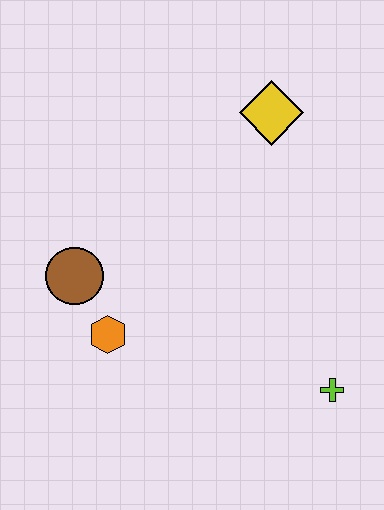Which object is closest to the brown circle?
The orange hexagon is closest to the brown circle.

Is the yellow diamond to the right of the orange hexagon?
Yes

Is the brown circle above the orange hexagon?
Yes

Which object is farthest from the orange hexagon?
The yellow diamond is farthest from the orange hexagon.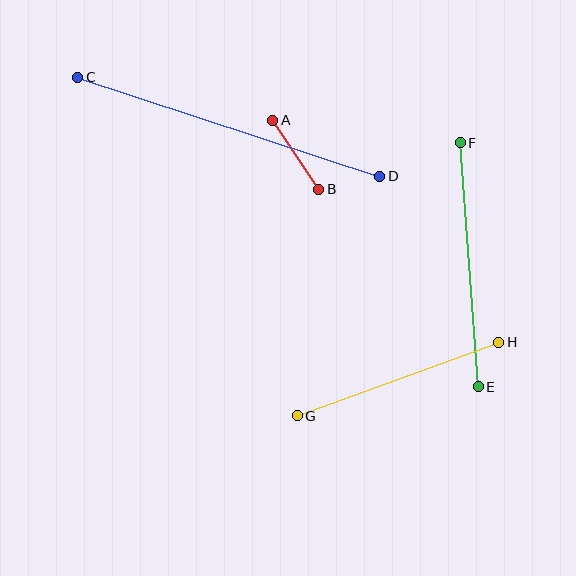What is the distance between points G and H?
The distance is approximately 215 pixels.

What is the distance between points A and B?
The distance is approximately 83 pixels.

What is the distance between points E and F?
The distance is approximately 245 pixels.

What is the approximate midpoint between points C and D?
The midpoint is at approximately (229, 127) pixels.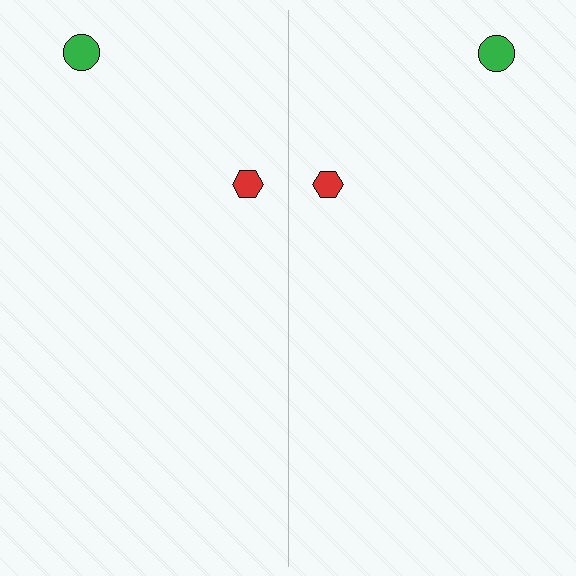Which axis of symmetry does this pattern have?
The pattern has a vertical axis of symmetry running through the center of the image.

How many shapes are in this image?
There are 4 shapes in this image.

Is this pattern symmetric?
Yes, this pattern has bilateral (reflection) symmetry.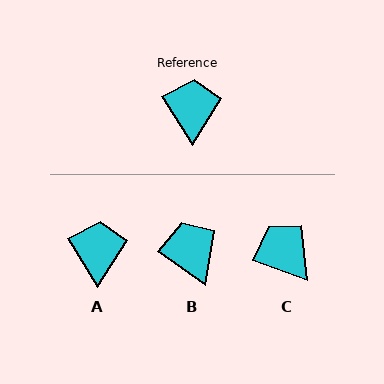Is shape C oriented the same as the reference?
No, it is off by about 39 degrees.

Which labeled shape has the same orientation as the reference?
A.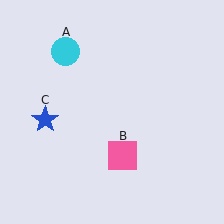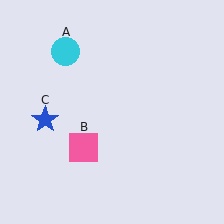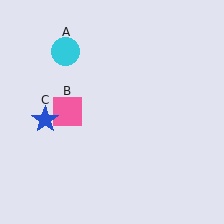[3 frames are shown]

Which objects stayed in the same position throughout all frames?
Cyan circle (object A) and blue star (object C) remained stationary.